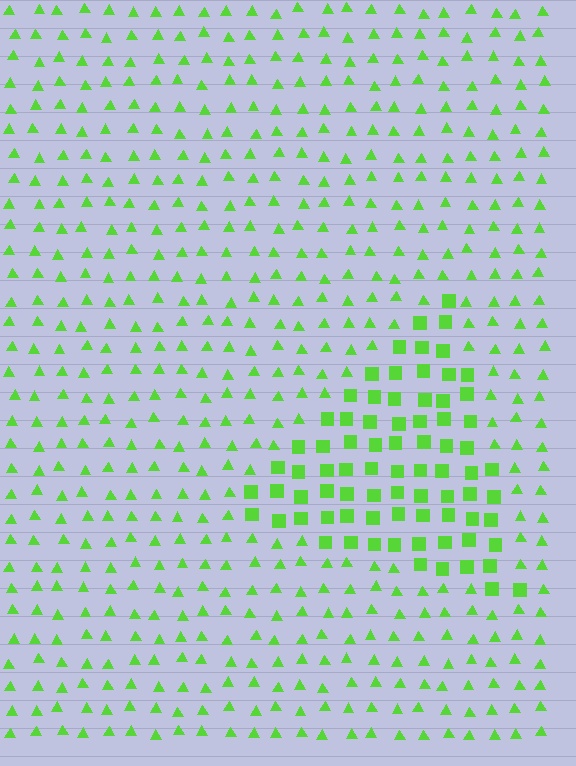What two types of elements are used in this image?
The image uses squares inside the triangle region and triangles outside it.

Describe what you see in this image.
The image is filled with small lime elements arranged in a uniform grid. A triangle-shaped region contains squares, while the surrounding area contains triangles. The boundary is defined purely by the change in element shape.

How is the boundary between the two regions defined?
The boundary is defined by a change in element shape: squares inside vs. triangles outside. All elements share the same color and spacing.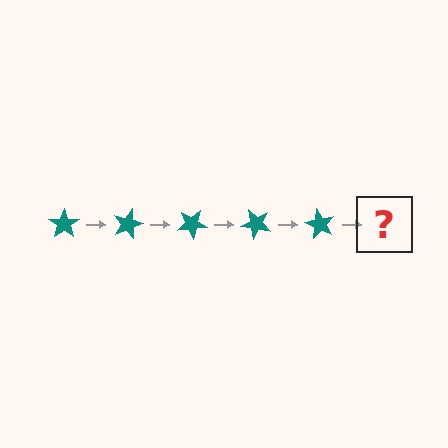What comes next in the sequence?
The next element should be a teal star rotated 75 degrees.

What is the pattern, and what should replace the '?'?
The pattern is that the star rotates 15 degrees each step. The '?' should be a teal star rotated 75 degrees.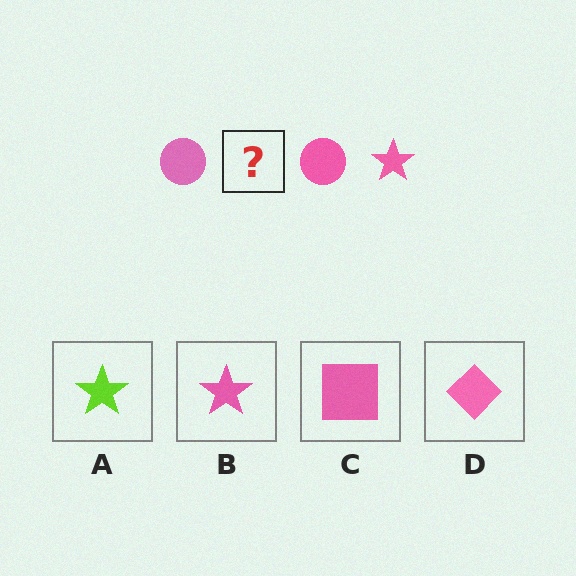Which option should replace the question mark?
Option B.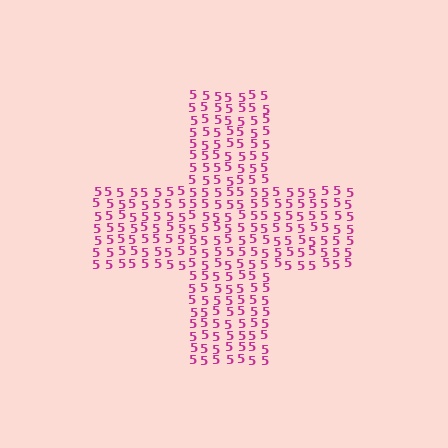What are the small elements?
The small elements are digit 5's.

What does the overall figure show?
The overall figure shows a cross.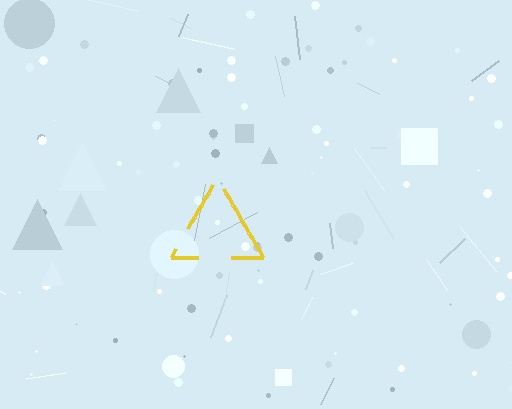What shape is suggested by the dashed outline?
The dashed outline suggests a triangle.